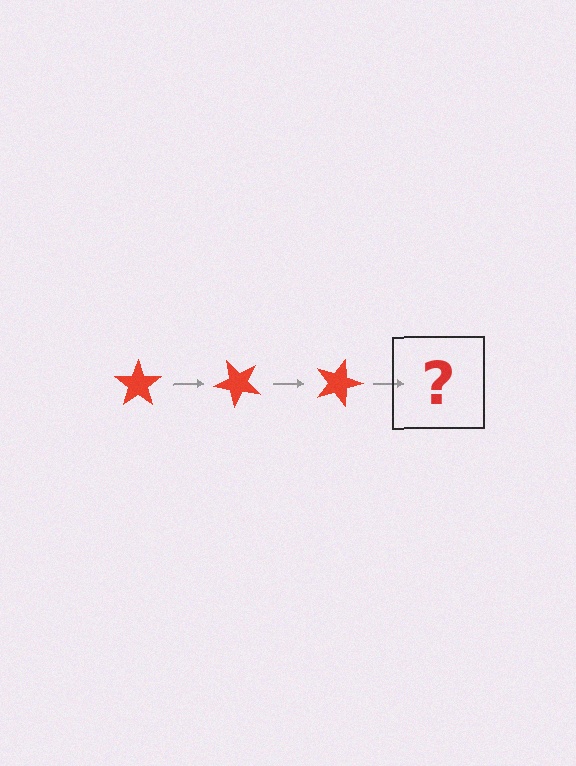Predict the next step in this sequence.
The next step is a red star rotated 135 degrees.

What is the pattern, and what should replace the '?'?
The pattern is that the star rotates 45 degrees each step. The '?' should be a red star rotated 135 degrees.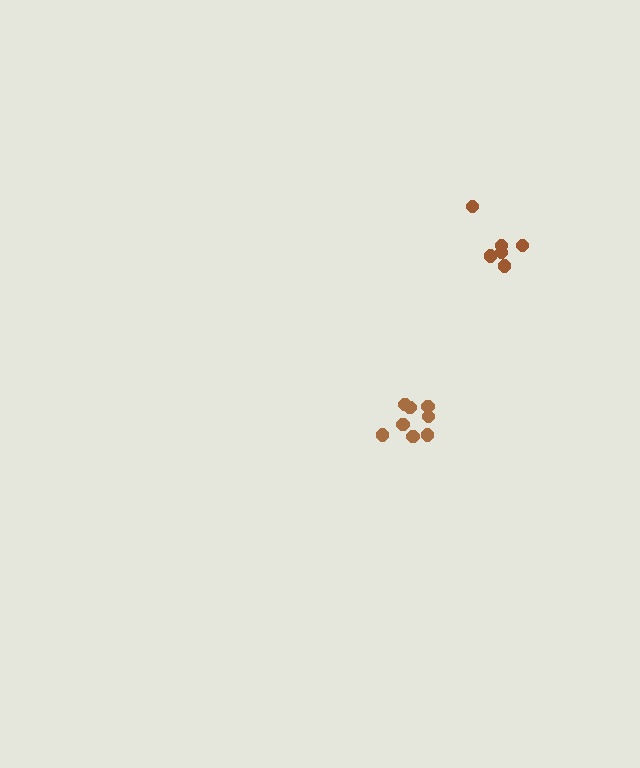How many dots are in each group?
Group 1: 8 dots, Group 2: 6 dots (14 total).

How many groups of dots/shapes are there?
There are 2 groups.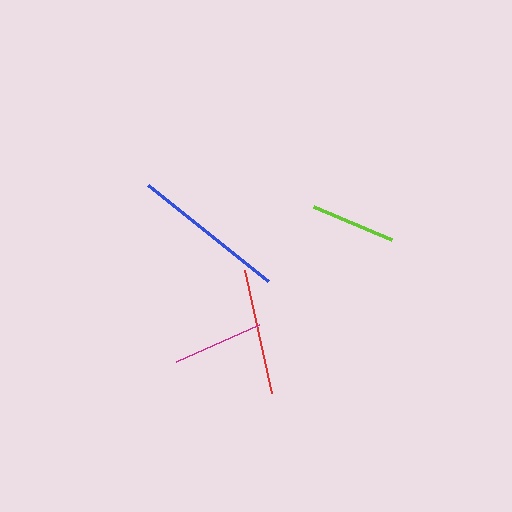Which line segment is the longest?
The blue line is the longest at approximately 155 pixels.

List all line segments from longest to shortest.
From longest to shortest: blue, red, magenta, lime.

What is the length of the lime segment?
The lime segment is approximately 85 pixels long.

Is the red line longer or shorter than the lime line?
The red line is longer than the lime line.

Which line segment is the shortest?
The lime line is the shortest at approximately 85 pixels.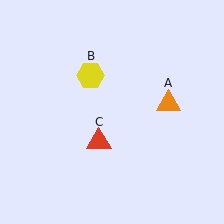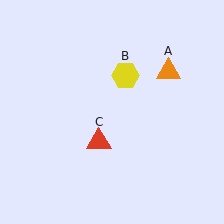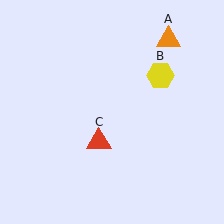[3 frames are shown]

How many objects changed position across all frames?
2 objects changed position: orange triangle (object A), yellow hexagon (object B).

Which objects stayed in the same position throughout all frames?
Red triangle (object C) remained stationary.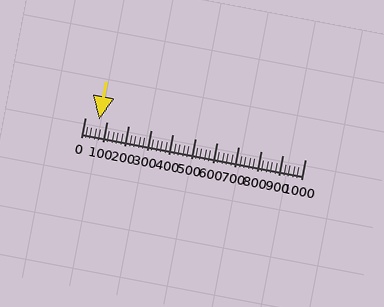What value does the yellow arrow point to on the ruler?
The yellow arrow points to approximately 66.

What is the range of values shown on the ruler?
The ruler shows values from 0 to 1000.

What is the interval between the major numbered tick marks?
The major tick marks are spaced 100 units apart.